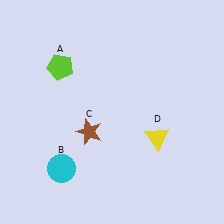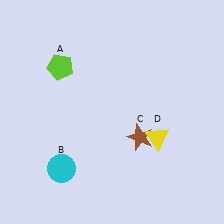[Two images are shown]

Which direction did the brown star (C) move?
The brown star (C) moved right.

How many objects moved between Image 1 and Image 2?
1 object moved between the two images.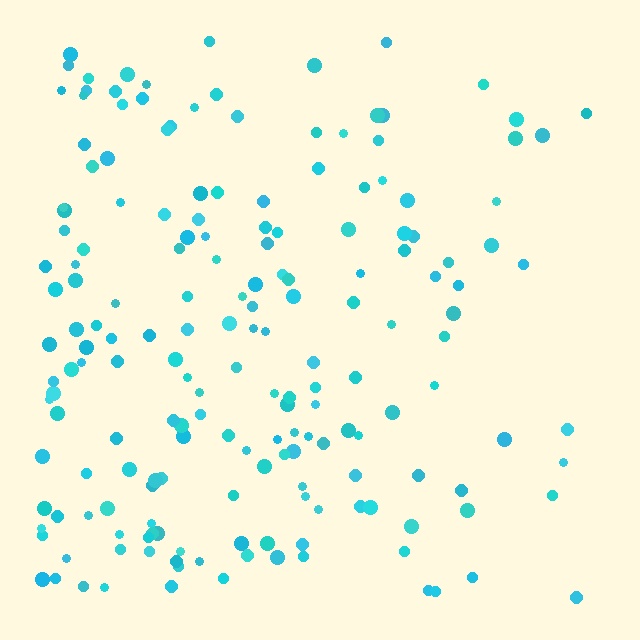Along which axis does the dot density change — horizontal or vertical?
Horizontal.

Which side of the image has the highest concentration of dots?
The left.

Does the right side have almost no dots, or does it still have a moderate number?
Still a moderate number, just noticeably fewer than the left.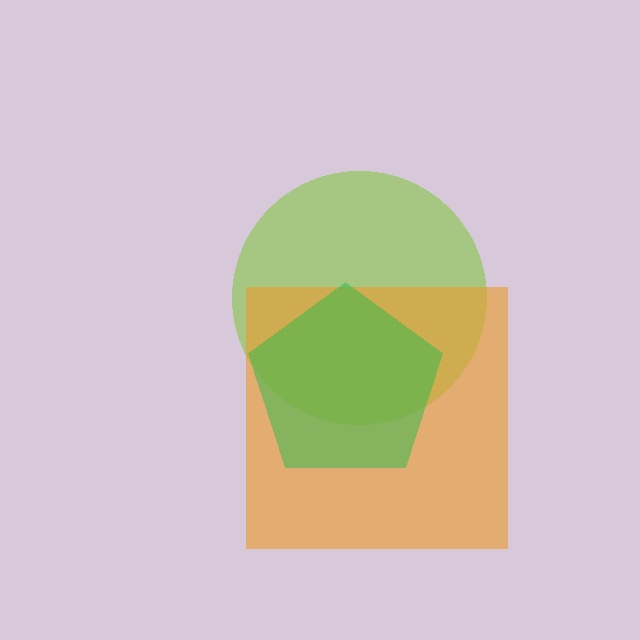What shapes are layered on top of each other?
The layered shapes are: a lime circle, an orange square, a green pentagon.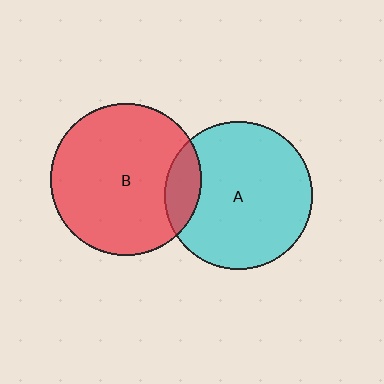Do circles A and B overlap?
Yes.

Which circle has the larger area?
Circle B (red).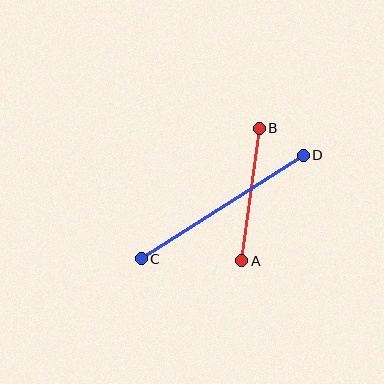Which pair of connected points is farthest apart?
Points C and D are farthest apart.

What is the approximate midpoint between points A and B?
The midpoint is at approximately (251, 194) pixels.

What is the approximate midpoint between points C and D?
The midpoint is at approximately (222, 207) pixels.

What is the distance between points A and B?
The distance is approximately 134 pixels.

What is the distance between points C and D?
The distance is approximately 193 pixels.